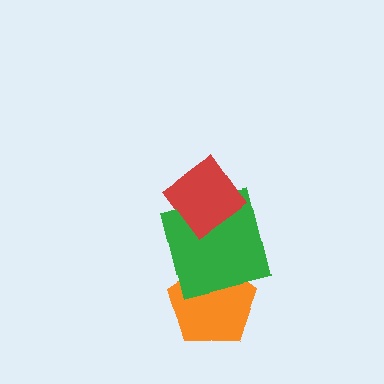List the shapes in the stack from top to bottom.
From top to bottom: the red diamond, the green square, the orange pentagon.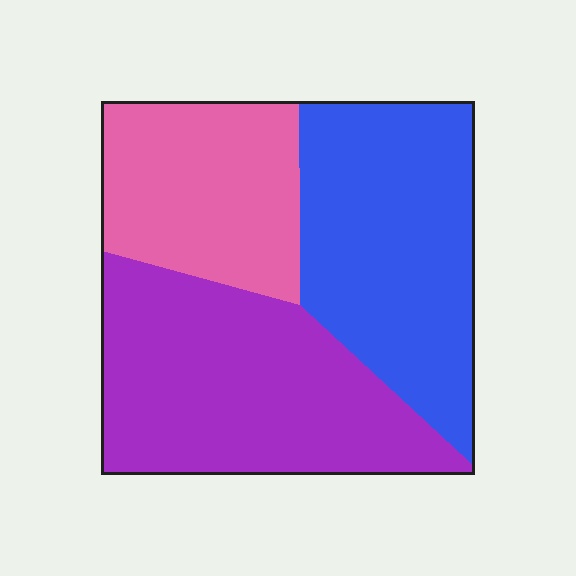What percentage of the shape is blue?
Blue takes up about three eighths (3/8) of the shape.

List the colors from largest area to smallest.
From largest to smallest: purple, blue, pink.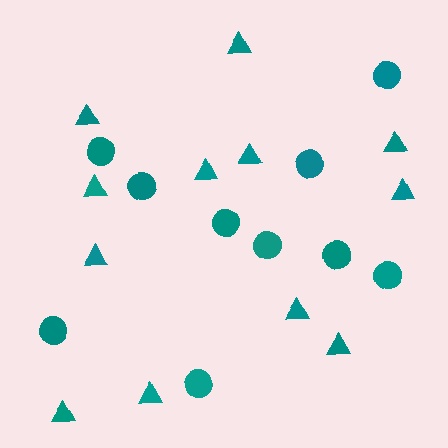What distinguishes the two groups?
There are 2 groups: one group of circles (10) and one group of triangles (12).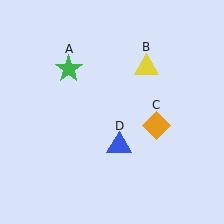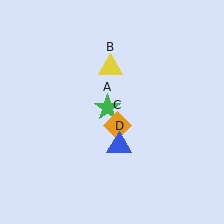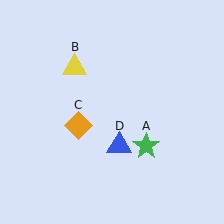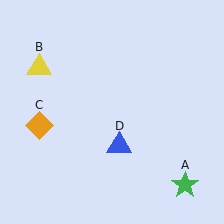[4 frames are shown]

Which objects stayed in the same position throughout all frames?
Blue triangle (object D) remained stationary.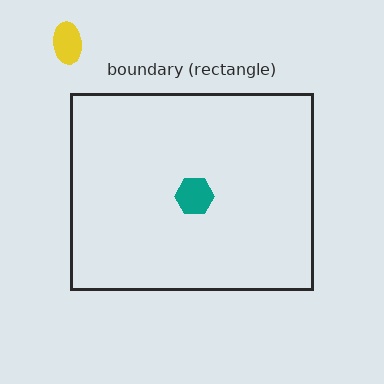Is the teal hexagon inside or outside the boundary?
Inside.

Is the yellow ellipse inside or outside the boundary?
Outside.